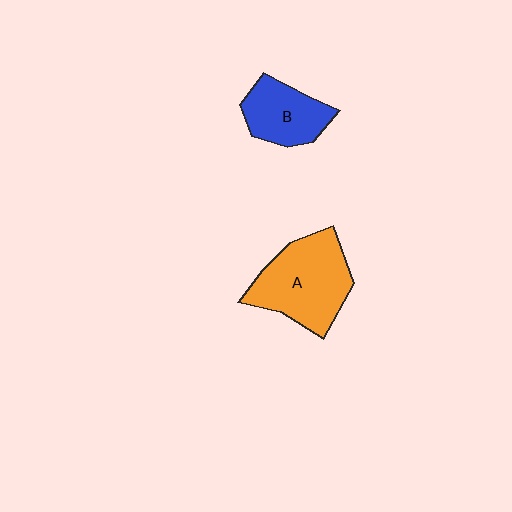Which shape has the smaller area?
Shape B (blue).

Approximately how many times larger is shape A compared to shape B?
Approximately 1.6 times.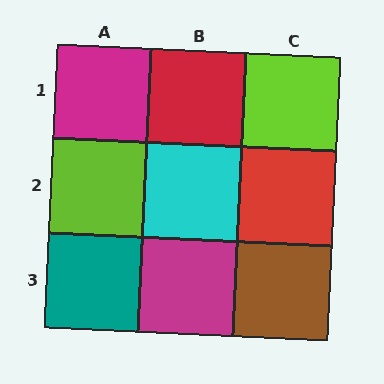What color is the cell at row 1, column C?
Lime.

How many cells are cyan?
1 cell is cyan.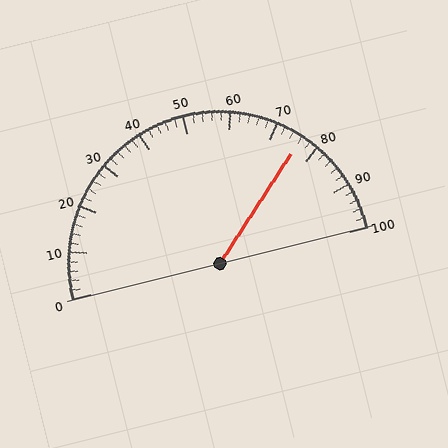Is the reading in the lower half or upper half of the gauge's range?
The reading is in the upper half of the range (0 to 100).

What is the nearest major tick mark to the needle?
The nearest major tick mark is 80.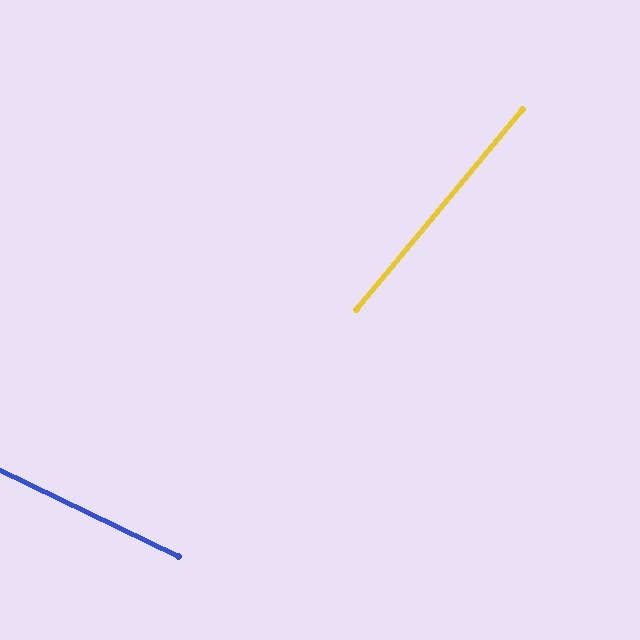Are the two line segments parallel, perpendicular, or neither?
Neither parallel nor perpendicular — they differ by about 76°.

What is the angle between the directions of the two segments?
Approximately 76 degrees.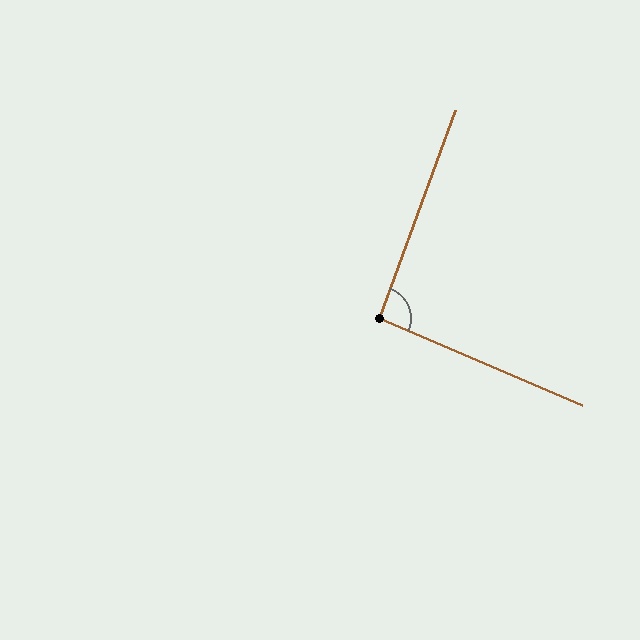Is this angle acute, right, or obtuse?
It is approximately a right angle.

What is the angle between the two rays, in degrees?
Approximately 93 degrees.